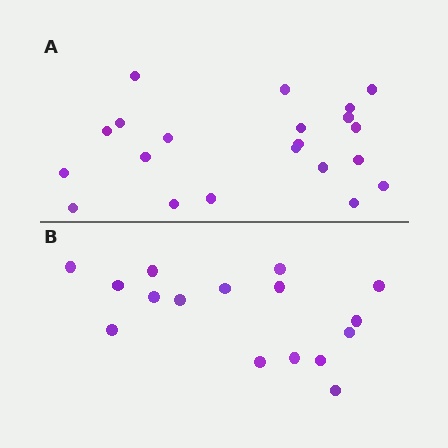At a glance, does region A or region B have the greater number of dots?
Region A (the top region) has more dots.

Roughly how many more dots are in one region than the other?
Region A has about 5 more dots than region B.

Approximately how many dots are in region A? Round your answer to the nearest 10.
About 20 dots. (The exact count is 21, which rounds to 20.)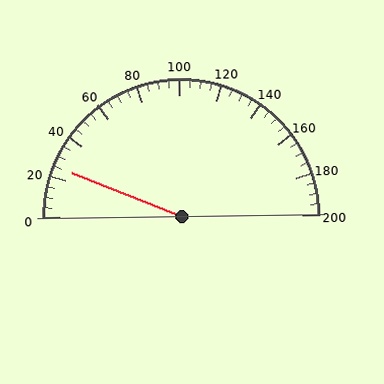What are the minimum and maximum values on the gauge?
The gauge ranges from 0 to 200.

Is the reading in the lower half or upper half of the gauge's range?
The reading is in the lower half of the range (0 to 200).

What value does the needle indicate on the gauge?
The needle indicates approximately 25.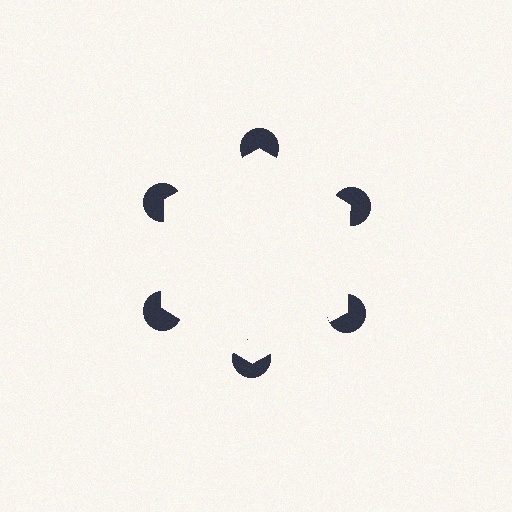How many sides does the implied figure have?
6 sides.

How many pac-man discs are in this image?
There are 6 — one at each vertex of the illusory hexagon.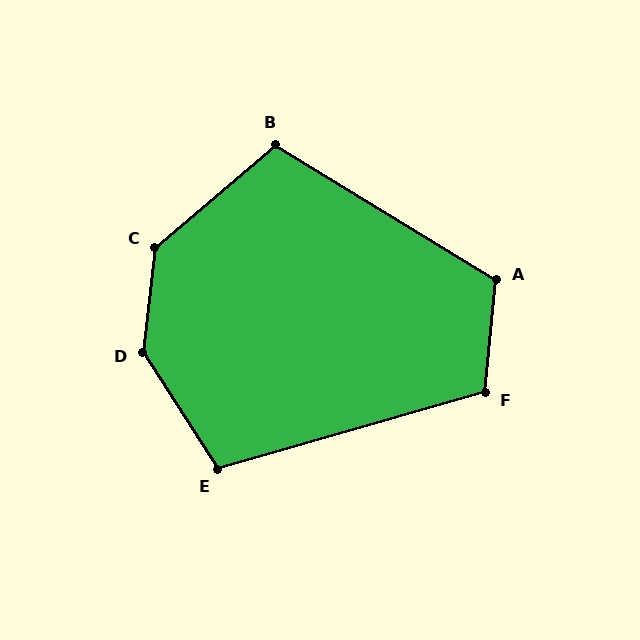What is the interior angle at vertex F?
Approximately 111 degrees (obtuse).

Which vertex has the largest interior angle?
D, at approximately 140 degrees.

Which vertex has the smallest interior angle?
E, at approximately 107 degrees.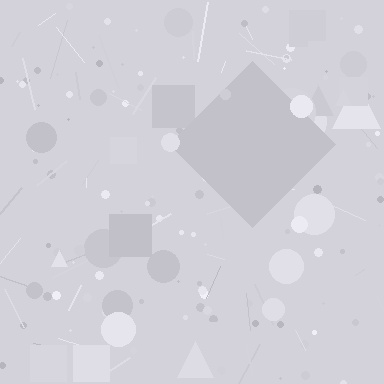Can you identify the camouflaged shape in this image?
The camouflaged shape is a diamond.